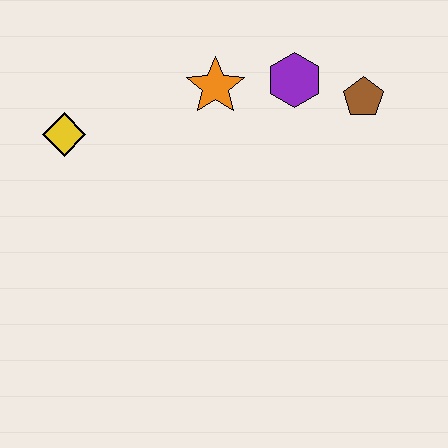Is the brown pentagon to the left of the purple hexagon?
No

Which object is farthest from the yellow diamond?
The brown pentagon is farthest from the yellow diamond.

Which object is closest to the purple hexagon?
The brown pentagon is closest to the purple hexagon.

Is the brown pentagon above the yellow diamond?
Yes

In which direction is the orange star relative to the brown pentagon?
The orange star is to the left of the brown pentagon.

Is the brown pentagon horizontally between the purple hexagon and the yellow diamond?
No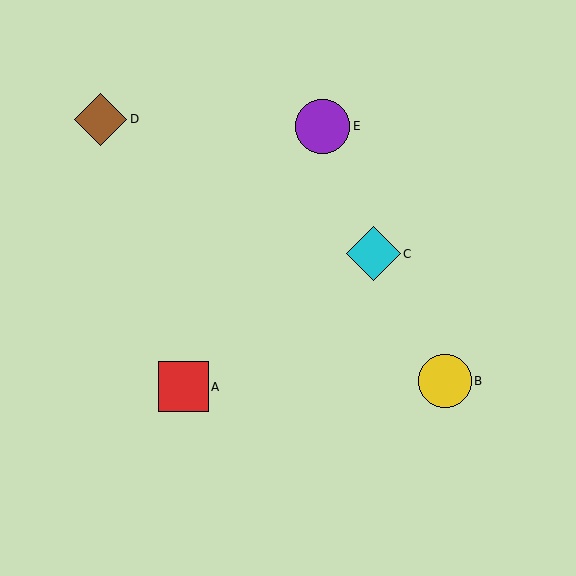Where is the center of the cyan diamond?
The center of the cyan diamond is at (373, 254).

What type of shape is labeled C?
Shape C is a cyan diamond.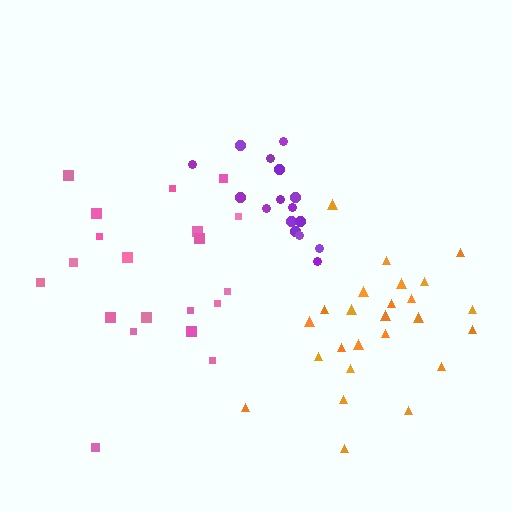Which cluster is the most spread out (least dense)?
Pink.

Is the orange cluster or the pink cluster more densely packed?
Orange.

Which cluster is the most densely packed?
Purple.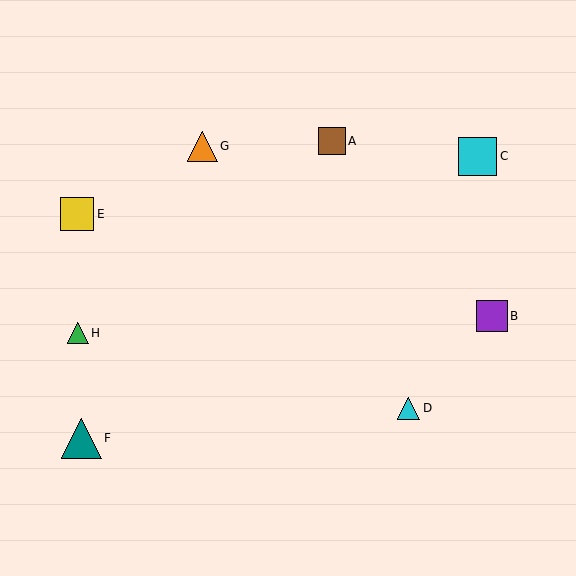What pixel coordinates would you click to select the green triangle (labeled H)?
Click at (78, 333) to select the green triangle H.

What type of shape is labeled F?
Shape F is a teal triangle.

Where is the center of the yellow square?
The center of the yellow square is at (77, 214).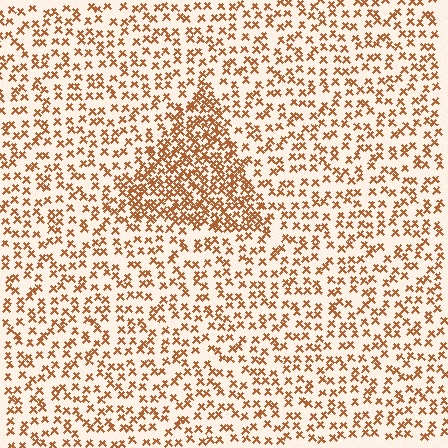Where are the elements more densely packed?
The elements are more densely packed inside the triangle boundary.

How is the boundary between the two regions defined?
The boundary is defined by a change in element density (approximately 2.2x ratio). All elements are the same color, size, and shape.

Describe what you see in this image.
The image contains small brown elements arranged at two different densities. A triangle-shaped region is visible where the elements are more densely packed than the surrounding area.